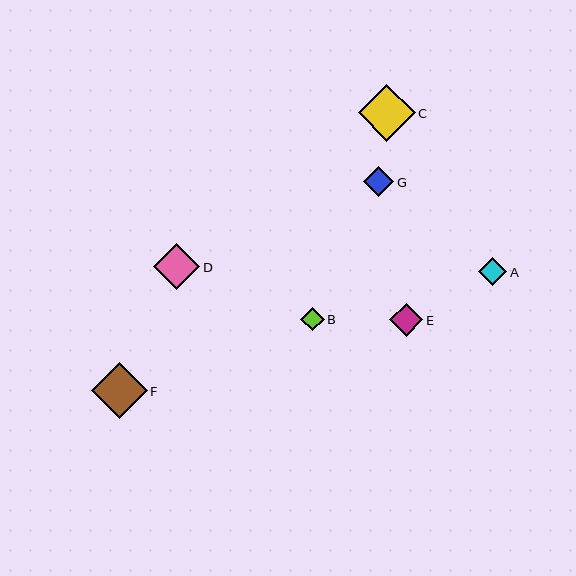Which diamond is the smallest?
Diamond B is the smallest with a size of approximately 23 pixels.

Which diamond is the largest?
Diamond C is the largest with a size of approximately 57 pixels.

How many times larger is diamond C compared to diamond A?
Diamond C is approximately 2.0 times the size of diamond A.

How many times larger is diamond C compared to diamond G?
Diamond C is approximately 1.9 times the size of diamond G.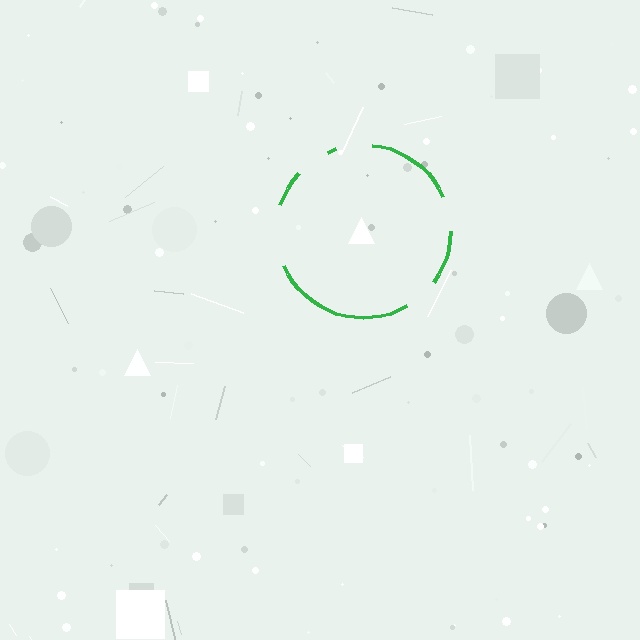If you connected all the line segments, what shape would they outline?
They would outline a circle.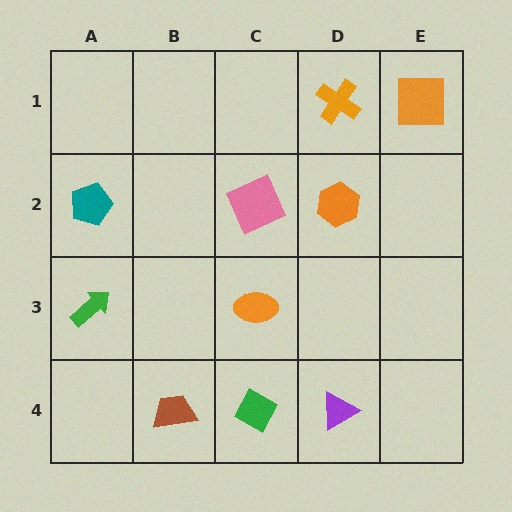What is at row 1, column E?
An orange square.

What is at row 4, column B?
A brown trapezoid.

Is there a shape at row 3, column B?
No, that cell is empty.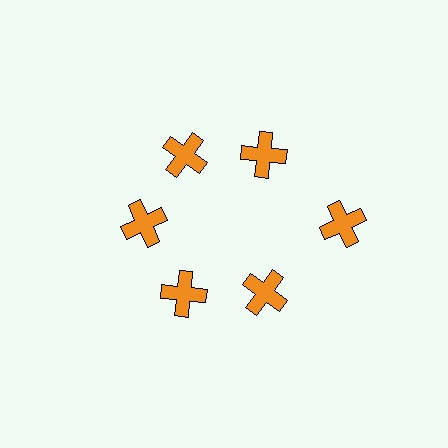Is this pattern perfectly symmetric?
No. The 6 orange crosses are arranged in a ring, but one element near the 3 o'clock position is pushed outward from the center, breaking the 6-fold rotational symmetry.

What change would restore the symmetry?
The symmetry would be restored by moving it inward, back onto the ring so that all 6 crosses sit at equal angles and equal distance from the center.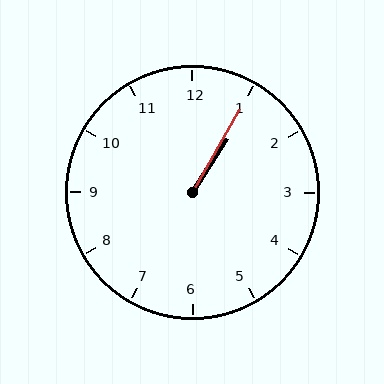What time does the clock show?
1:05.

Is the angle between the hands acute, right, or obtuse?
It is acute.